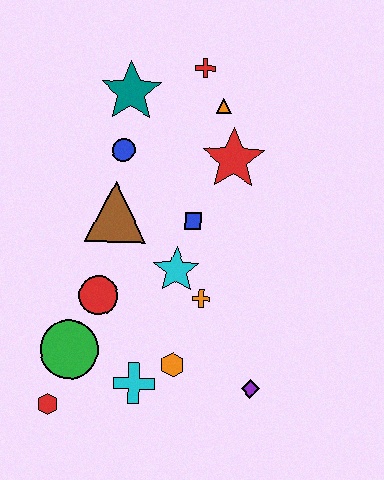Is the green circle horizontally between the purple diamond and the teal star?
No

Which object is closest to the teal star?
The blue circle is closest to the teal star.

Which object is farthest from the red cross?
The red hexagon is farthest from the red cross.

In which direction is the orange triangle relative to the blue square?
The orange triangle is above the blue square.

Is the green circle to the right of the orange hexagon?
No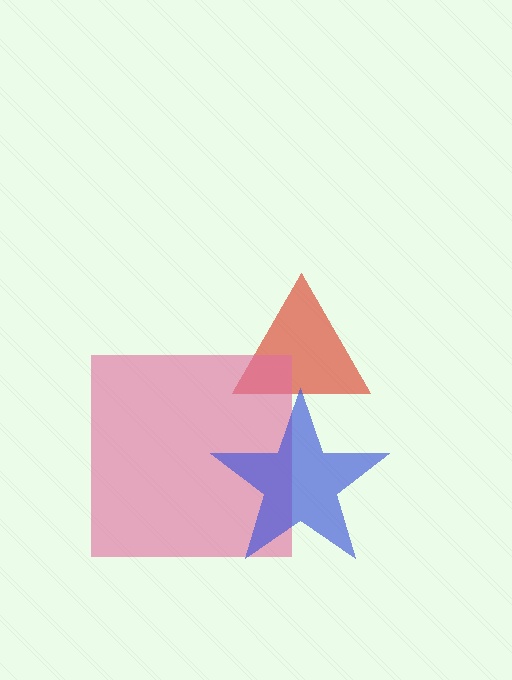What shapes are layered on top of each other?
The layered shapes are: a red triangle, a pink square, a blue star.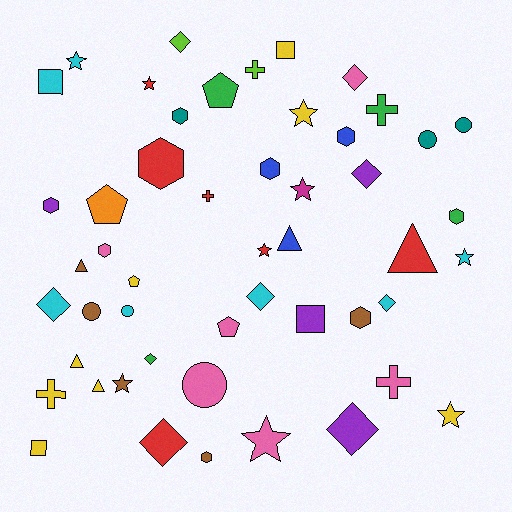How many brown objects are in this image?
There are 5 brown objects.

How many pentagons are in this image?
There are 4 pentagons.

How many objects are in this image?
There are 50 objects.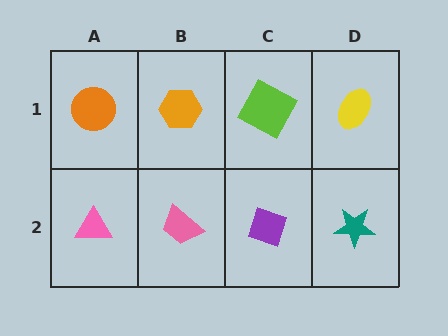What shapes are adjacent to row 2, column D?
A yellow ellipse (row 1, column D), a purple diamond (row 2, column C).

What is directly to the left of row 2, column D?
A purple diamond.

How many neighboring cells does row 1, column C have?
3.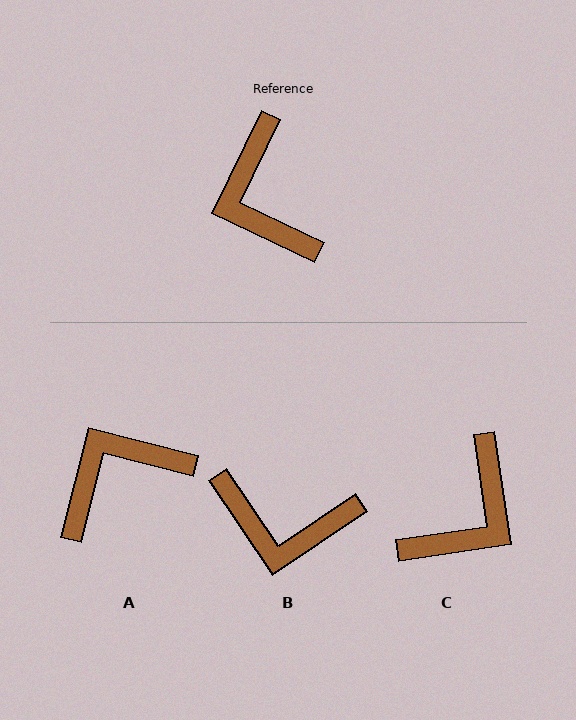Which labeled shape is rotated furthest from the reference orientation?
C, about 124 degrees away.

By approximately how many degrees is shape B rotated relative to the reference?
Approximately 59 degrees counter-clockwise.